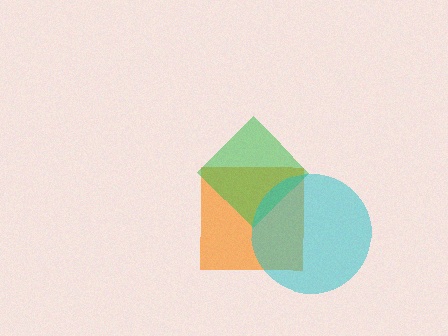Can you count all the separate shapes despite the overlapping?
Yes, there are 3 separate shapes.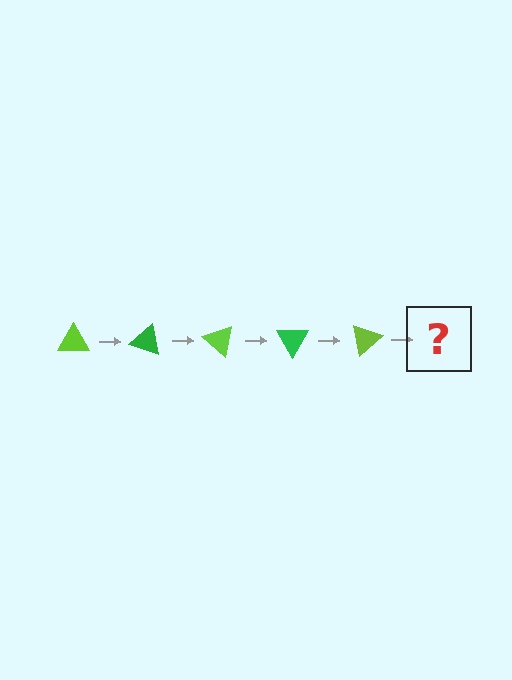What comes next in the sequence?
The next element should be a green triangle, rotated 100 degrees from the start.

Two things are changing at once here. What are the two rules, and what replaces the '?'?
The two rules are that it rotates 20 degrees each step and the color cycles through lime and green. The '?' should be a green triangle, rotated 100 degrees from the start.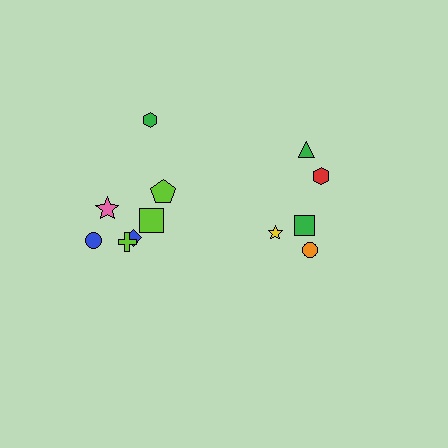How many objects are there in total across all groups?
There are 12 objects.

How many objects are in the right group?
There are 5 objects.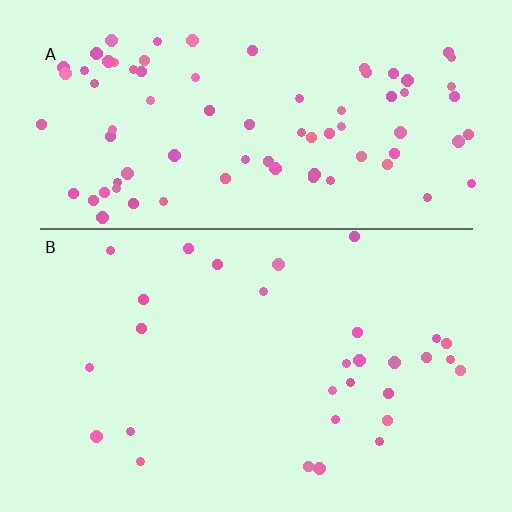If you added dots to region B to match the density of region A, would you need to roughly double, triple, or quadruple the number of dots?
Approximately triple.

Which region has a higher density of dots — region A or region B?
A (the top).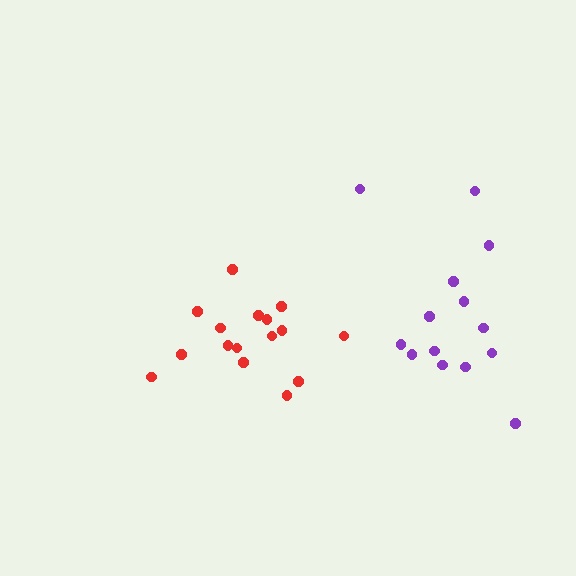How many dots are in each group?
Group 1: 16 dots, Group 2: 14 dots (30 total).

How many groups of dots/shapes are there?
There are 2 groups.